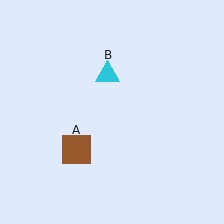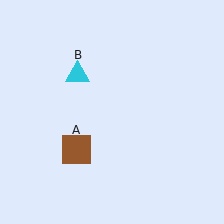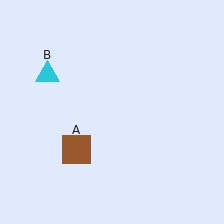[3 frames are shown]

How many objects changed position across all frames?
1 object changed position: cyan triangle (object B).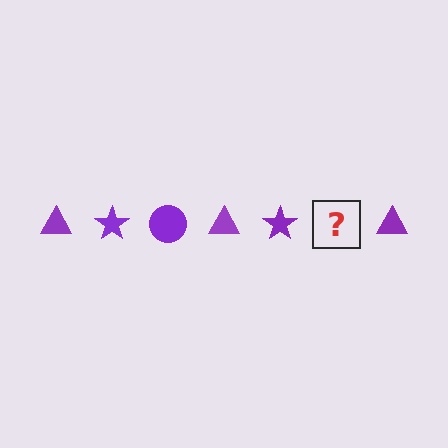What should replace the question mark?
The question mark should be replaced with a purple circle.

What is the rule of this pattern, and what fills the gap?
The rule is that the pattern cycles through triangle, star, circle shapes in purple. The gap should be filled with a purple circle.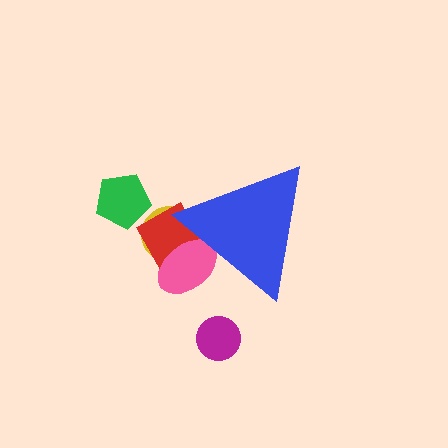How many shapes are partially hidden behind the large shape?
3 shapes are partially hidden.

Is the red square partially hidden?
Yes, the red square is partially hidden behind the blue triangle.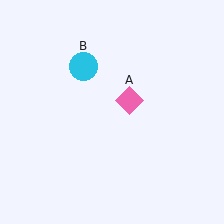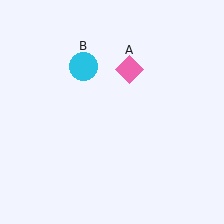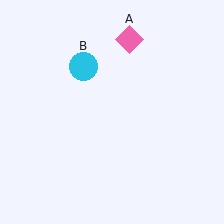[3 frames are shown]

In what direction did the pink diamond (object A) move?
The pink diamond (object A) moved up.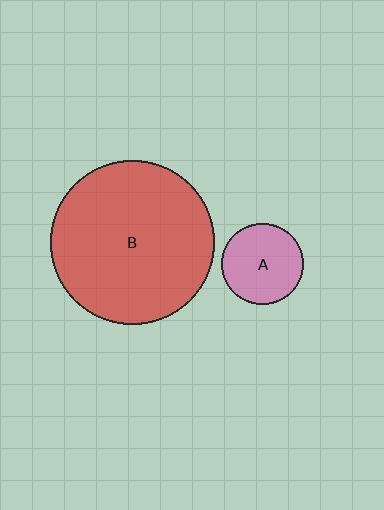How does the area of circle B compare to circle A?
Approximately 4.1 times.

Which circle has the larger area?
Circle B (red).